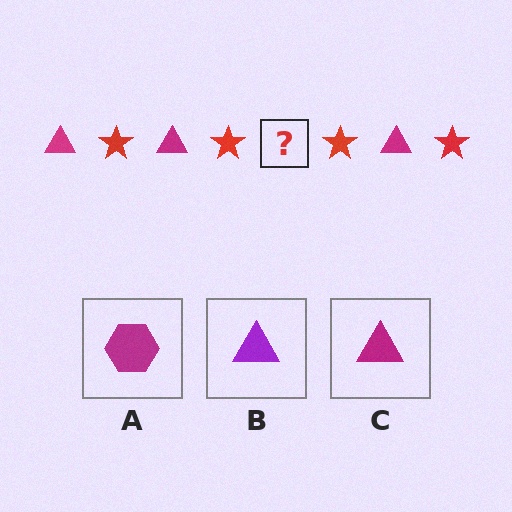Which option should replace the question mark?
Option C.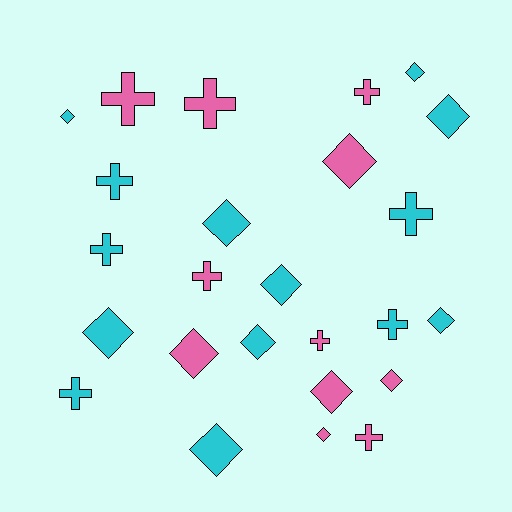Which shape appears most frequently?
Diamond, with 14 objects.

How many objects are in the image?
There are 25 objects.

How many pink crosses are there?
There are 6 pink crosses.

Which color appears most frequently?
Cyan, with 14 objects.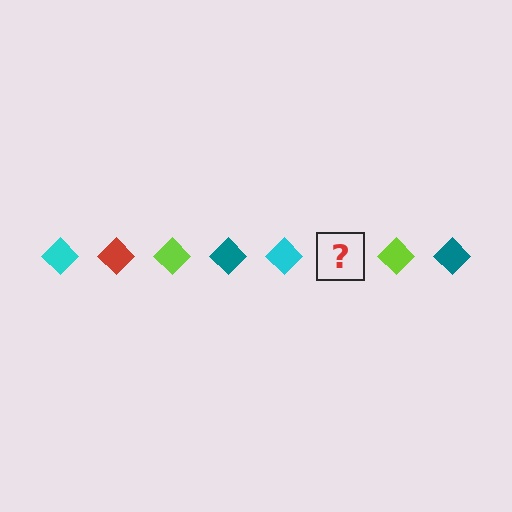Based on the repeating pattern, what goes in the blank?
The blank should be a red diamond.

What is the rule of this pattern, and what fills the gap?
The rule is that the pattern cycles through cyan, red, lime, teal diamonds. The gap should be filled with a red diamond.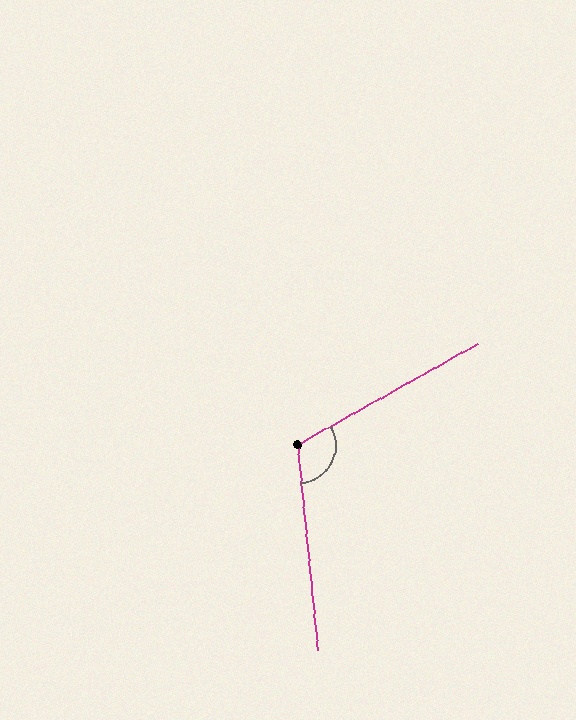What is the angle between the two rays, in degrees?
Approximately 114 degrees.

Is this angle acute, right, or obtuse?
It is obtuse.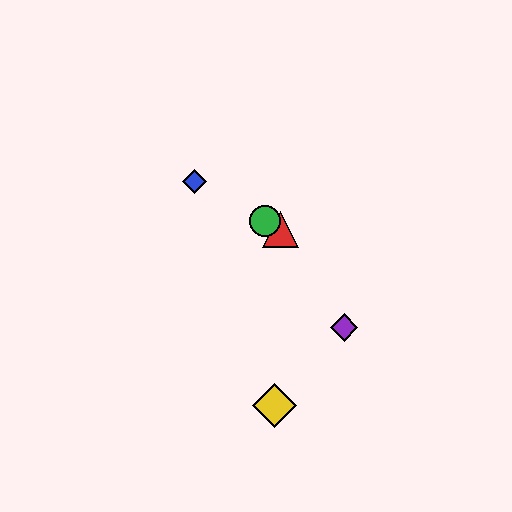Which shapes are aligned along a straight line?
The red triangle, the blue diamond, the green circle are aligned along a straight line.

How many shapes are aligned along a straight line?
3 shapes (the red triangle, the blue diamond, the green circle) are aligned along a straight line.